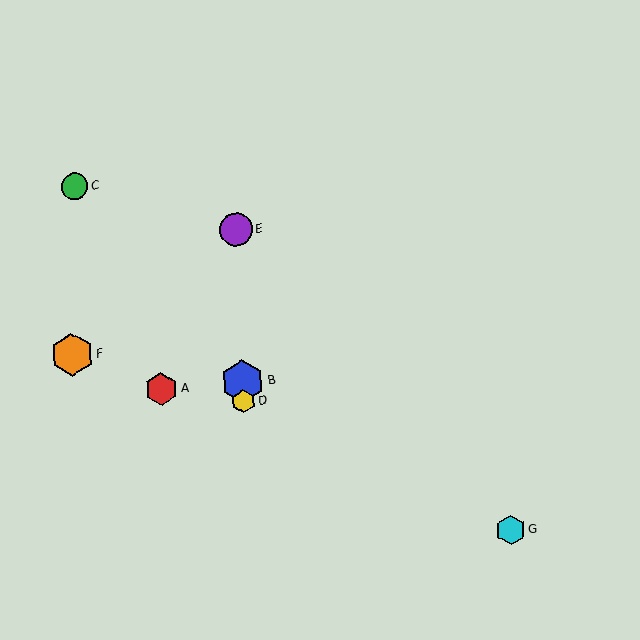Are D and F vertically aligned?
No, D is at x≈243 and F is at x≈72.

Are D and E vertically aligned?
Yes, both are at x≈243.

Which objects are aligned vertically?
Objects B, D, E are aligned vertically.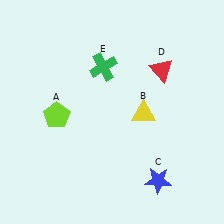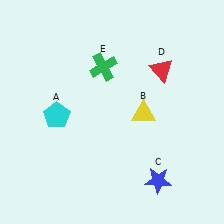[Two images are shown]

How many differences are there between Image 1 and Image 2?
There is 1 difference between the two images.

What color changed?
The pentagon (A) changed from lime in Image 1 to cyan in Image 2.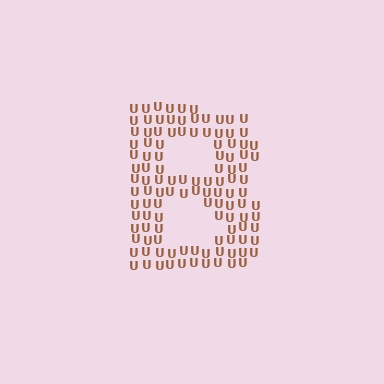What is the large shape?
The large shape is the letter B.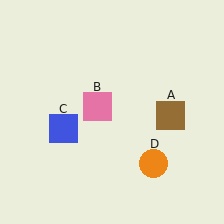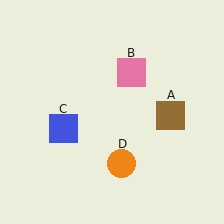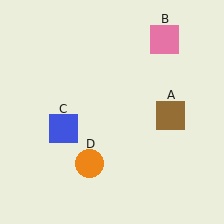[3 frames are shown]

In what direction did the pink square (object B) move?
The pink square (object B) moved up and to the right.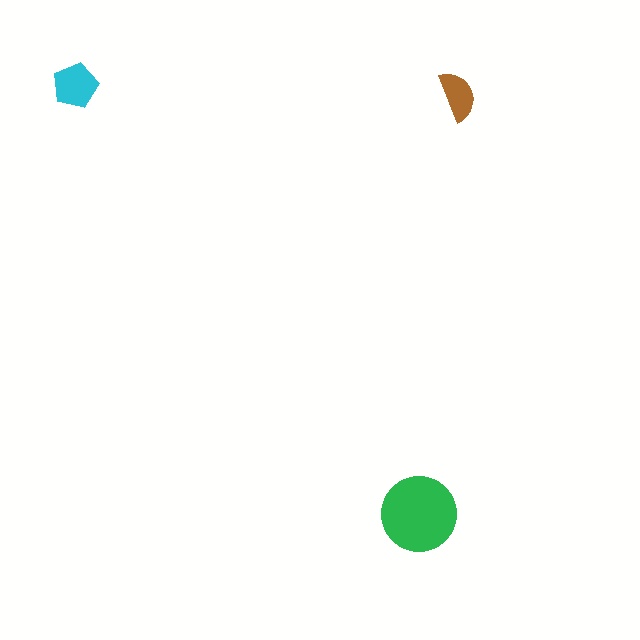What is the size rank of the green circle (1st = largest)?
1st.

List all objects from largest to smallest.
The green circle, the cyan pentagon, the brown semicircle.